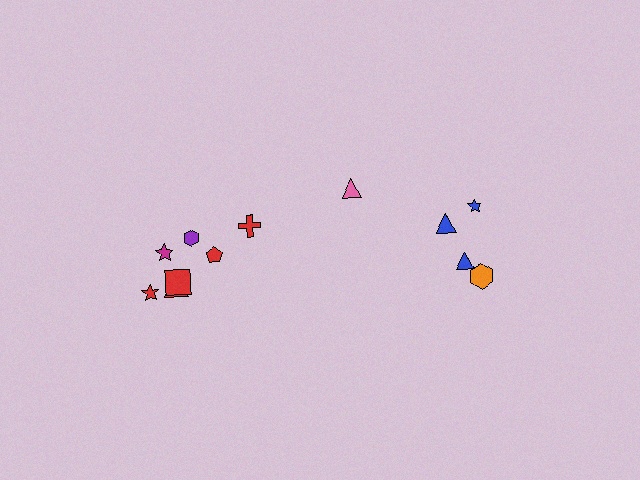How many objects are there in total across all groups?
There are 12 objects.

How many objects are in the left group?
There are 7 objects.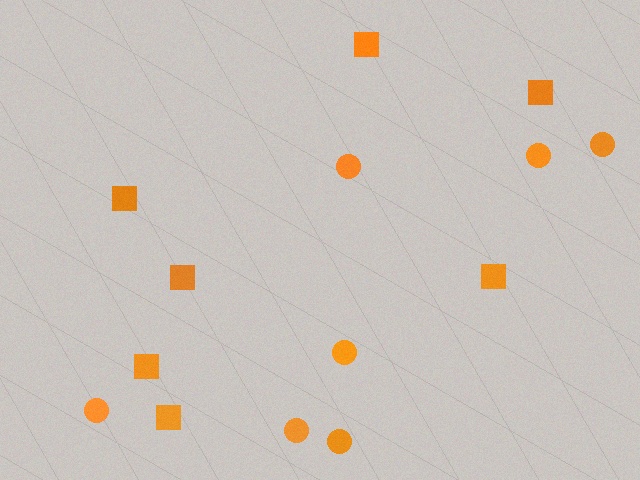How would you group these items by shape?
There are 2 groups: one group of squares (7) and one group of circles (7).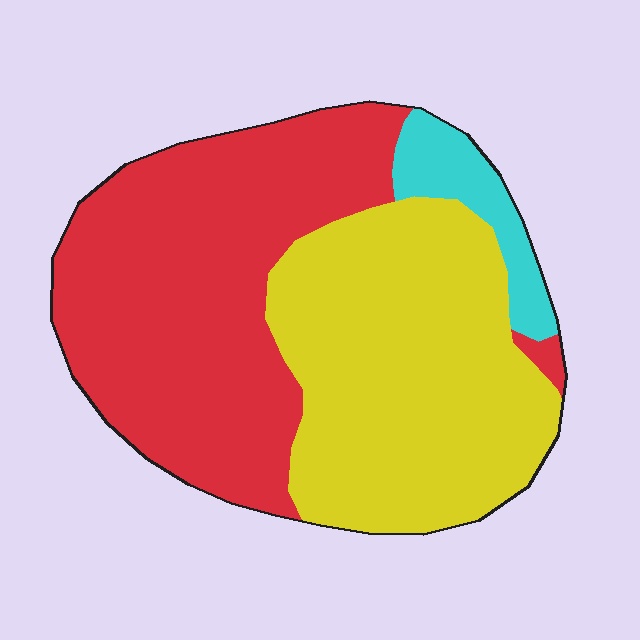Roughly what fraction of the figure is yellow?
Yellow takes up about two fifths (2/5) of the figure.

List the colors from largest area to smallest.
From largest to smallest: red, yellow, cyan.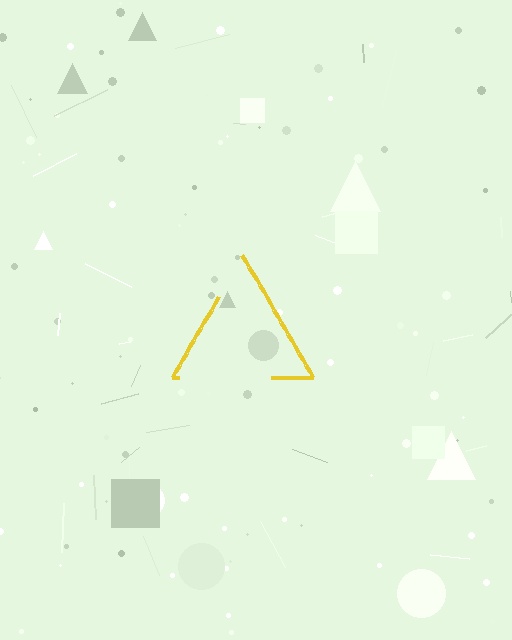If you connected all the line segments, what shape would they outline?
They would outline a triangle.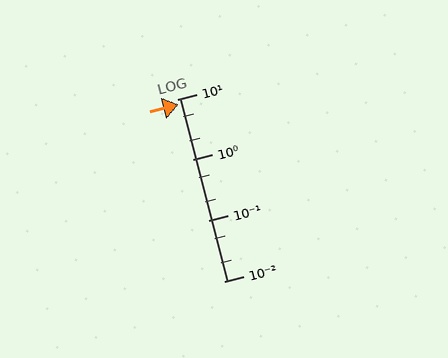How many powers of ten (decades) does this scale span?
The scale spans 3 decades, from 0.01 to 10.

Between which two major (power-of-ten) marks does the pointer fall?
The pointer is between 1 and 10.